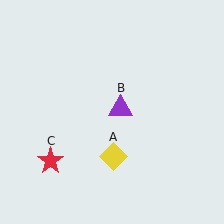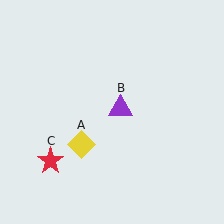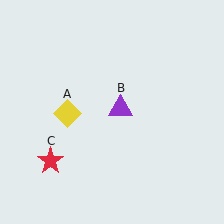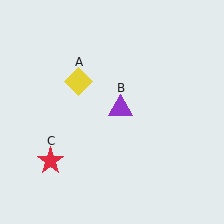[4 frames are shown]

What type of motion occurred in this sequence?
The yellow diamond (object A) rotated clockwise around the center of the scene.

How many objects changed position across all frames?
1 object changed position: yellow diamond (object A).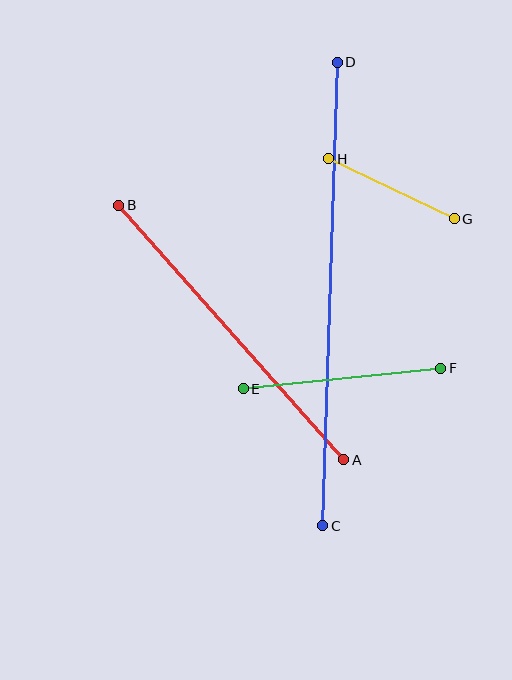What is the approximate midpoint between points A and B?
The midpoint is at approximately (231, 332) pixels.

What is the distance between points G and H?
The distance is approximately 139 pixels.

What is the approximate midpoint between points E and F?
The midpoint is at approximately (342, 379) pixels.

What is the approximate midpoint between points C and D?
The midpoint is at approximately (330, 294) pixels.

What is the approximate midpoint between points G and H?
The midpoint is at approximately (392, 189) pixels.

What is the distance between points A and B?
The distance is approximately 340 pixels.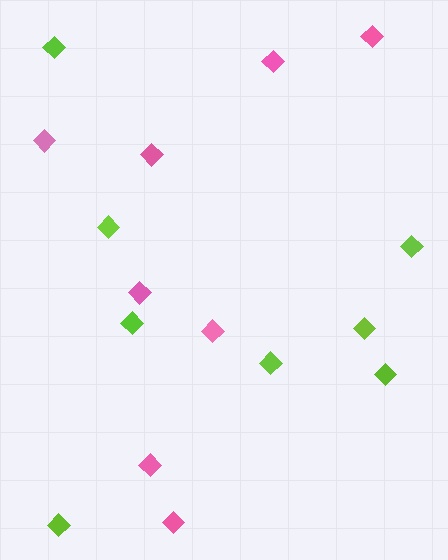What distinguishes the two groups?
There are 2 groups: one group of lime diamonds (8) and one group of pink diamonds (8).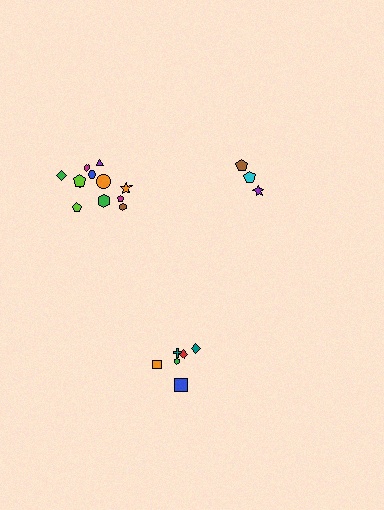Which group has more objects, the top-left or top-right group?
The top-left group.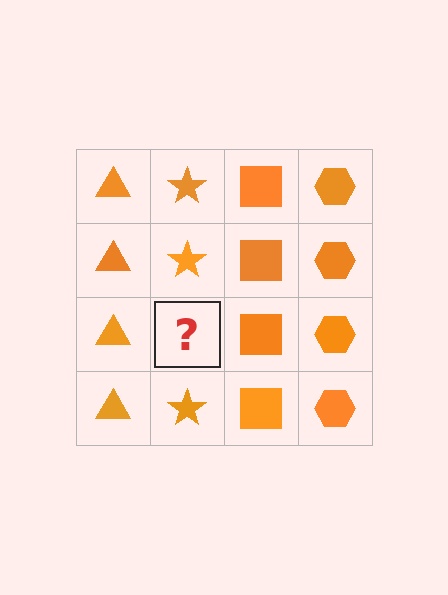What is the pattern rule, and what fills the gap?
The rule is that each column has a consistent shape. The gap should be filled with an orange star.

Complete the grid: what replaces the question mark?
The question mark should be replaced with an orange star.